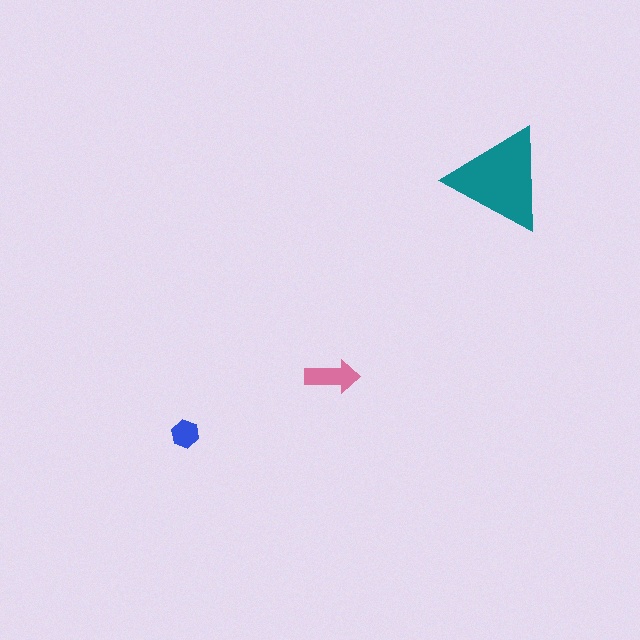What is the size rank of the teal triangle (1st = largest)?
1st.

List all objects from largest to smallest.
The teal triangle, the pink arrow, the blue hexagon.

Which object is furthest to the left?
The blue hexagon is leftmost.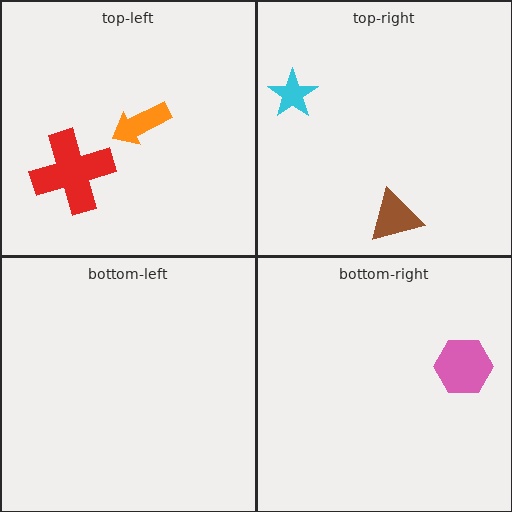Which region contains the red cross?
The top-left region.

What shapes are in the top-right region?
The cyan star, the brown triangle.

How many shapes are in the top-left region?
2.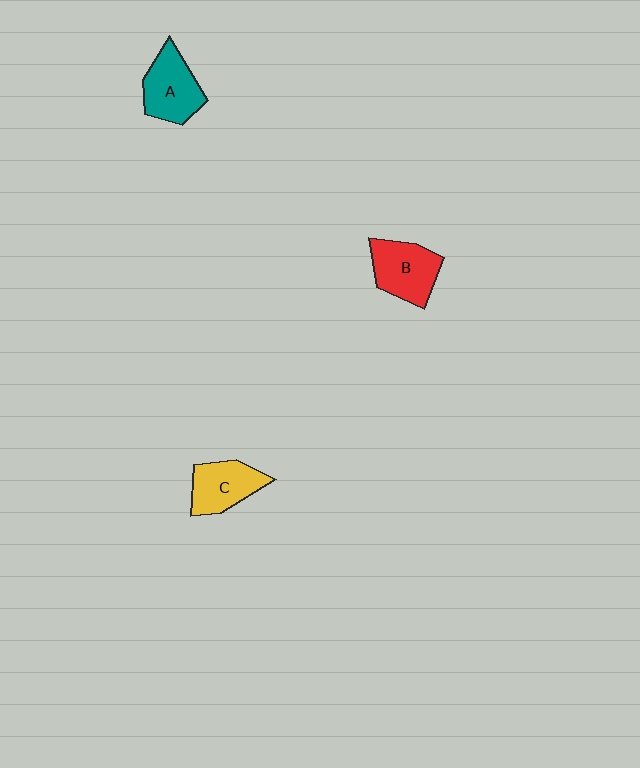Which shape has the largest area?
Shape B (red).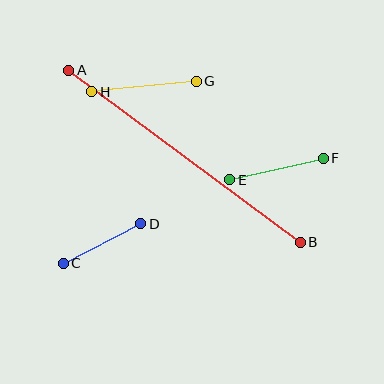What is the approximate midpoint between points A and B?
The midpoint is at approximately (184, 156) pixels.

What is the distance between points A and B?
The distance is approximately 288 pixels.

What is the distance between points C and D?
The distance is approximately 87 pixels.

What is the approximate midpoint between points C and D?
The midpoint is at approximately (102, 244) pixels.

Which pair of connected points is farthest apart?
Points A and B are farthest apart.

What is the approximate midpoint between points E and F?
The midpoint is at approximately (276, 169) pixels.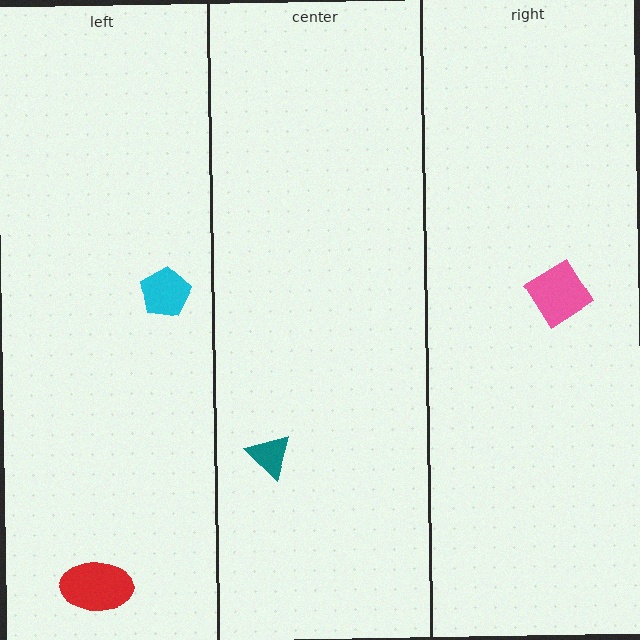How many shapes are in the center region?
1.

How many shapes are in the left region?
2.